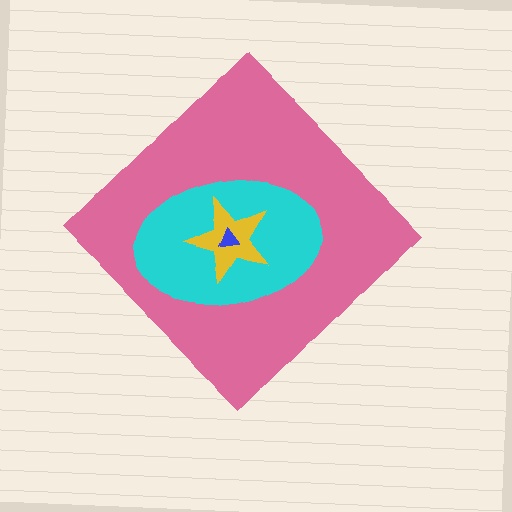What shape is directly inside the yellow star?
The blue triangle.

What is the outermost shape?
The pink diamond.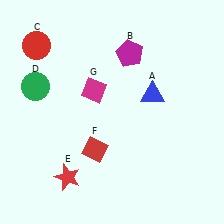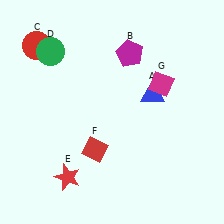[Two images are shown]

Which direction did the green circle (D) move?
The green circle (D) moved up.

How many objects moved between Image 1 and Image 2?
2 objects moved between the two images.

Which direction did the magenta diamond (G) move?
The magenta diamond (G) moved right.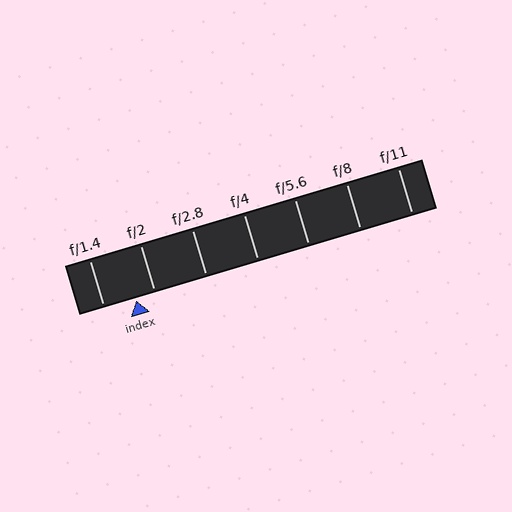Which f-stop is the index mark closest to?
The index mark is closest to f/2.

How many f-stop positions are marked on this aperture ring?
There are 7 f-stop positions marked.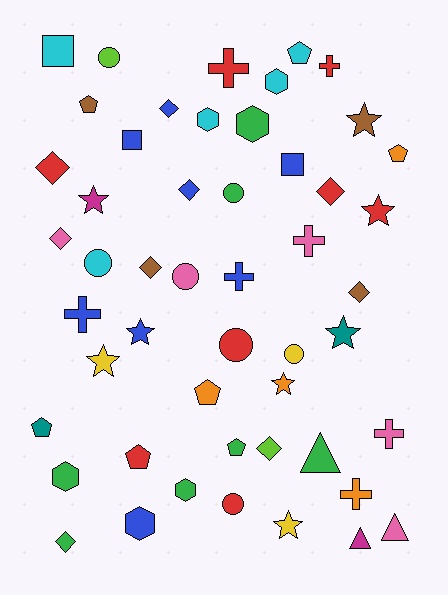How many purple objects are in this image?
There are no purple objects.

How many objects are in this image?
There are 50 objects.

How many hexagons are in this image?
There are 6 hexagons.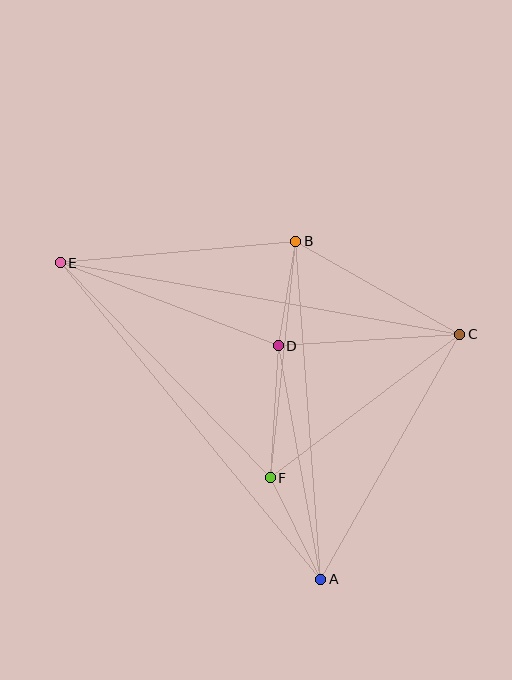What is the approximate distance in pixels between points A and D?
The distance between A and D is approximately 237 pixels.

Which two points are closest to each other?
Points B and D are closest to each other.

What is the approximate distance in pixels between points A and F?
The distance between A and F is approximately 113 pixels.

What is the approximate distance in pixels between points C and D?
The distance between C and D is approximately 182 pixels.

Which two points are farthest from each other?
Points A and E are farthest from each other.